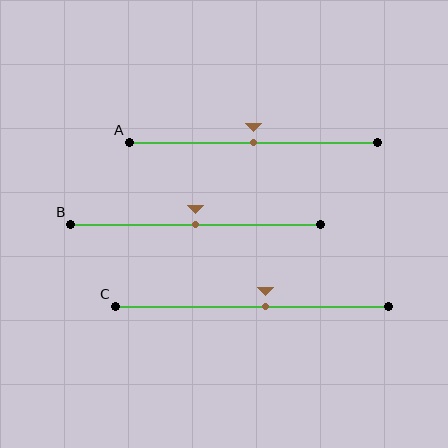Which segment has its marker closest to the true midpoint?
Segment A has its marker closest to the true midpoint.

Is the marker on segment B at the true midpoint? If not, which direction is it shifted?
Yes, the marker on segment B is at the true midpoint.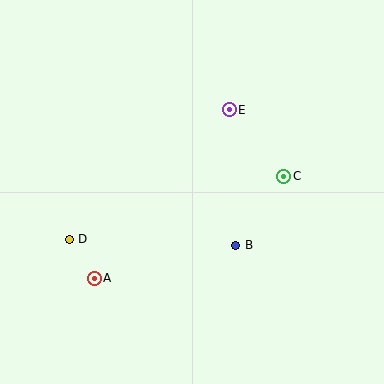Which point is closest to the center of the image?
Point B at (236, 245) is closest to the center.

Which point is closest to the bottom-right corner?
Point B is closest to the bottom-right corner.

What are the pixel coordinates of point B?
Point B is at (236, 245).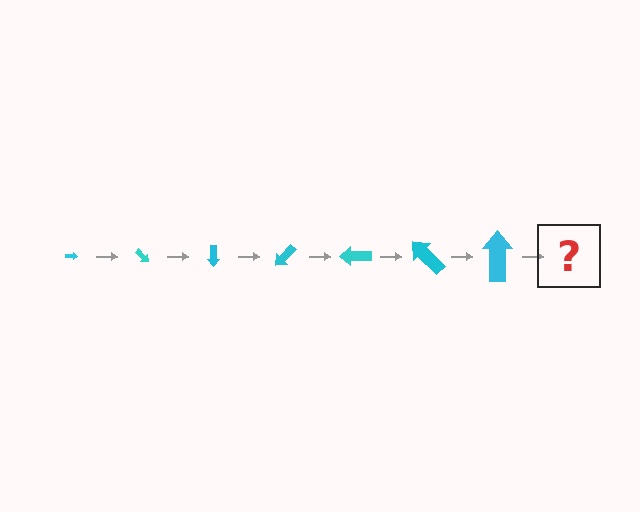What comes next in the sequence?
The next element should be an arrow, larger than the previous one and rotated 315 degrees from the start.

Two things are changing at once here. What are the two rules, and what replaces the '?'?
The two rules are that the arrow grows larger each step and it rotates 45 degrees each step. The '?' should be an arrow, larger than the previous one and rotated 315 degrees from the start.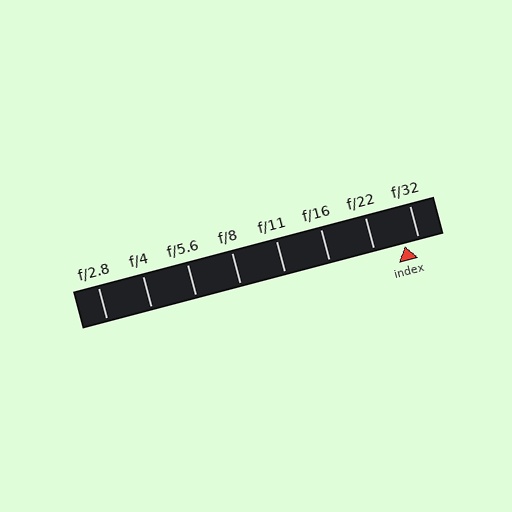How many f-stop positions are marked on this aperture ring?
There are 8 f-stop positions marked.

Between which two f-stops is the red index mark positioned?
The index mark is between f/22 and f/32.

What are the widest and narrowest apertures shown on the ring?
The widest aperture shown is f/2.8 and the narrowest is f/32.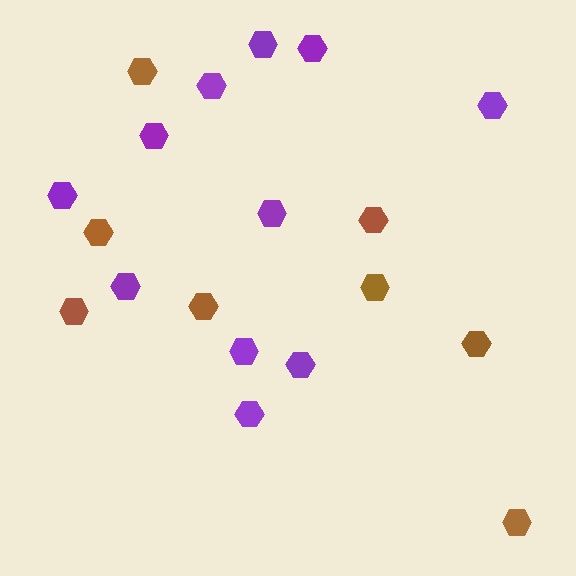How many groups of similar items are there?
There are 2 groups: one group of purple hexagons (11) and one group of brown hexagons (8).